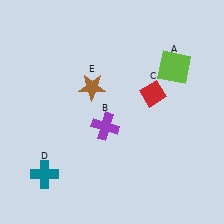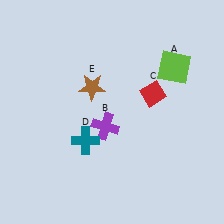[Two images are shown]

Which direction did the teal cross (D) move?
The teal cross (D) moved right.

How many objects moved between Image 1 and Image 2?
1 object moved between the two images.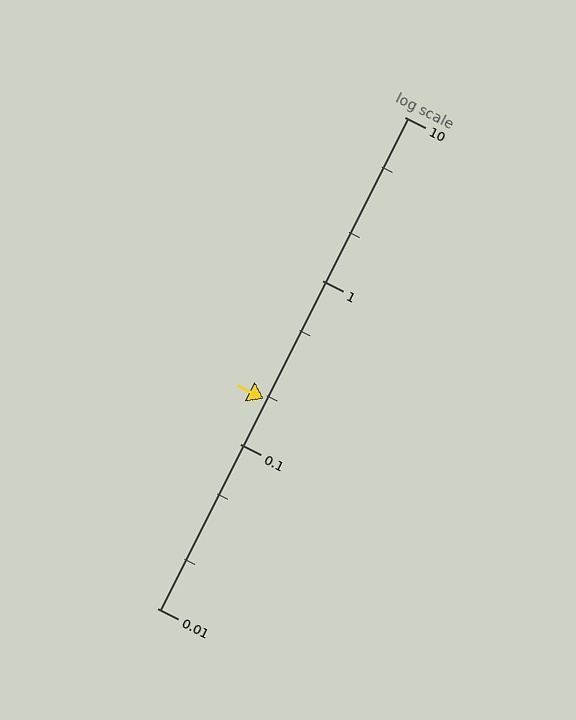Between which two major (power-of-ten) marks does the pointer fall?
The pointer is between 0.1 and 1.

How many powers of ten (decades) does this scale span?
The scale spans 3 decades, from 0.01 to 10.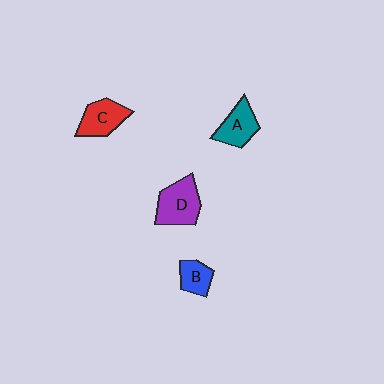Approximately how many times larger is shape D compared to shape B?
Approximately 1.8 times.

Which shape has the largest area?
Shape D (purple).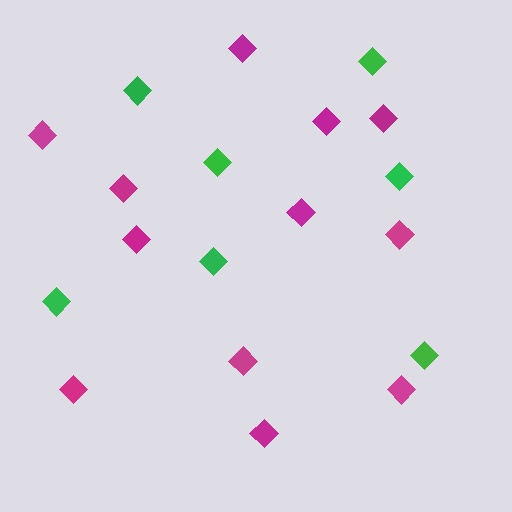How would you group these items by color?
There are 2 groups: one group of magenta diamonds (12) and one group of green diamonds (7).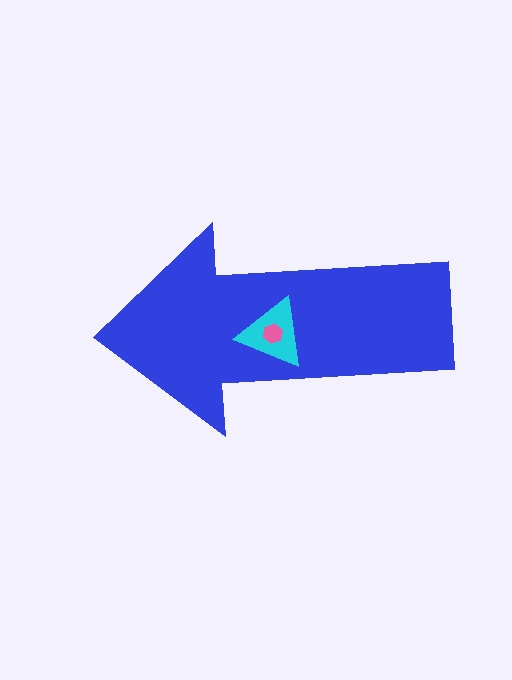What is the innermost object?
The pink hexagon.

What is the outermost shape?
The blue arrow.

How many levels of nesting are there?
3.